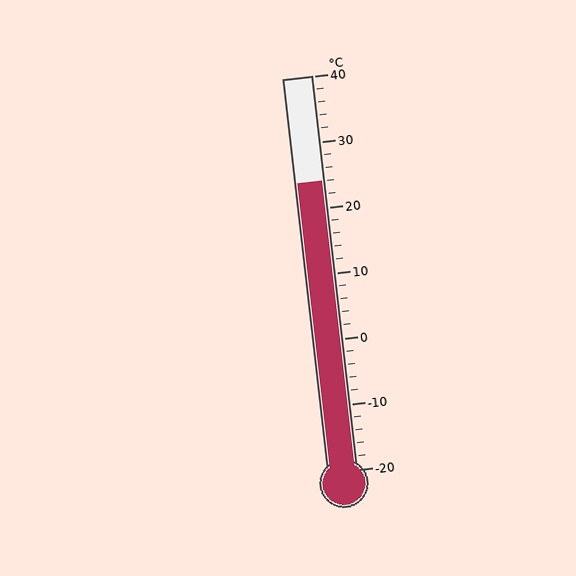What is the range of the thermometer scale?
The thermometer scale ranges from -20°C to 40°C.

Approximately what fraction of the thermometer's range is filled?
The thermometer is filled to approximately 75% of its range.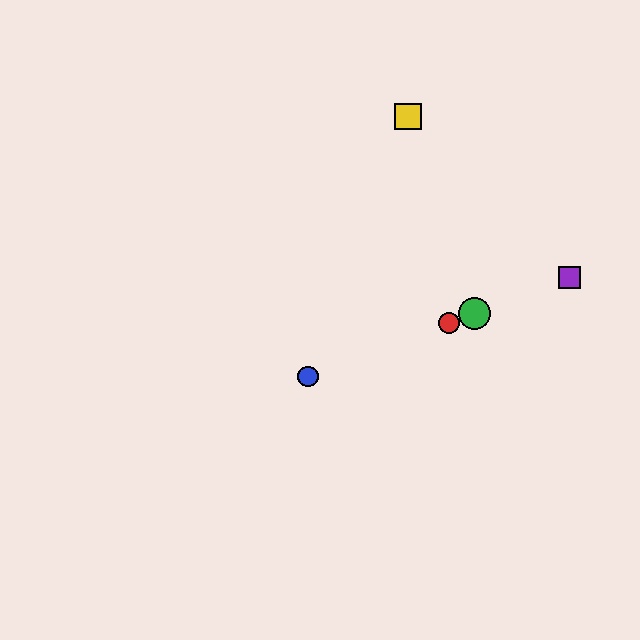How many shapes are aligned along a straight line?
4 shapes (the red circle, the blue circle, the green circle, the purple square) are aligned along a straight line.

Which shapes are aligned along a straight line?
The red circle, the blue circle, the green circle, the purple square are aligned along a straight line.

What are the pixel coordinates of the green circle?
The green circle is at (474, 313).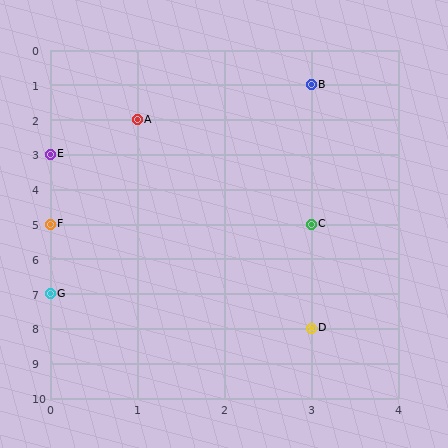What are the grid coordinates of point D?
Point D is at grid coordinates (3, 8).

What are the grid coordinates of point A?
Point A is at grid coordinates (1, 2).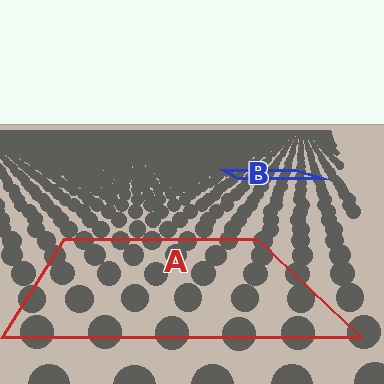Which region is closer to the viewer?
Region A is closer. The texture elements there are larger and more spread out.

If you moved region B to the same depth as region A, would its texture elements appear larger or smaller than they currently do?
They would appear larger. At a closer depth, the same texture elements are projected at a bigger on-screen size.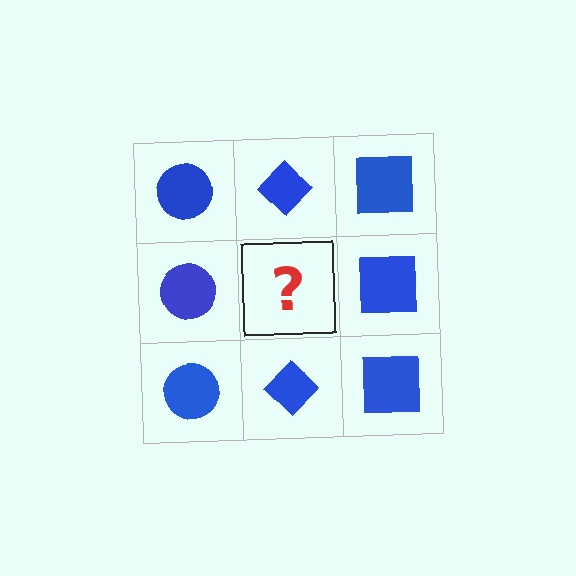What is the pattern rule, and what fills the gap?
The rule is that each column has a consistent shape. The gap should be filled with a blue diamond.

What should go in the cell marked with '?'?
The missing cell should contain a blue diamond.